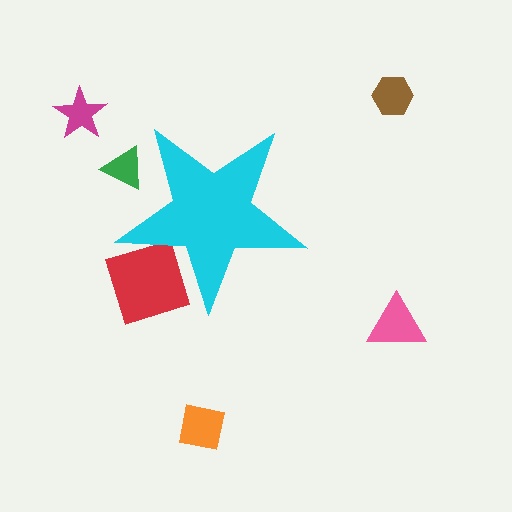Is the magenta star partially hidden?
No, the magenta star is fully visible.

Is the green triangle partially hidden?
Yes, the green triangle is partially hidden behind the cyan star.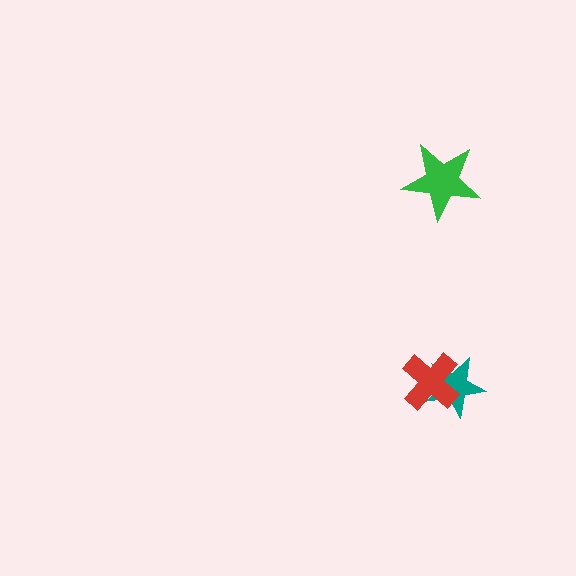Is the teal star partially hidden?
Yes, it is partially covered by another shape.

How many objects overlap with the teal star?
1 object overlaps with the teal star.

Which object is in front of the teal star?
The red cross is in front of the teal star.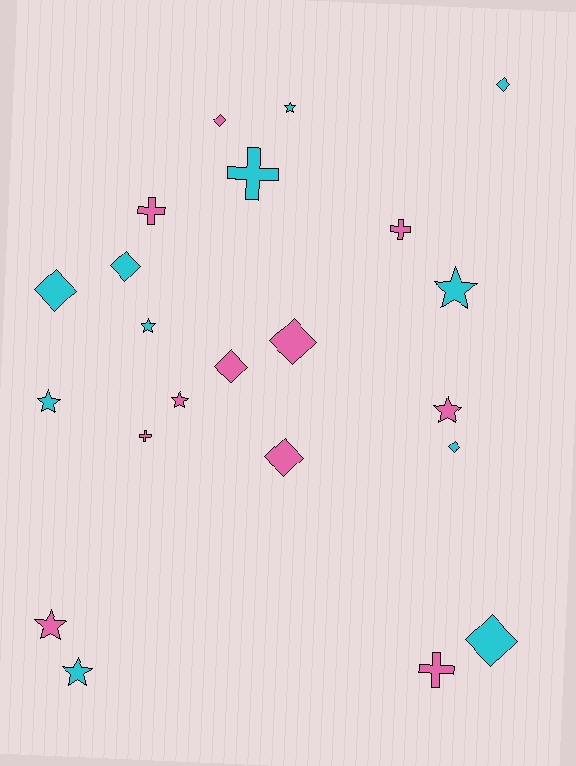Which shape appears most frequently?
Diamond, with 9 objects.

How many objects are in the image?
There are 22 objects.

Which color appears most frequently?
Pink, with 11 objects.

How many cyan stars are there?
There are 5 cyan stars.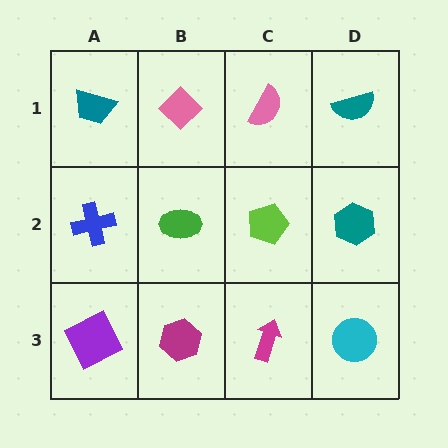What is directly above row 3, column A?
A blue cross.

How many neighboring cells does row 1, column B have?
3.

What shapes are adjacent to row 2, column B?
A pink diamond (row 1, column B), a magenta hexagon (row 3, column B), a blue cross (row 2, column A), a lime pentagon (row 2, column C).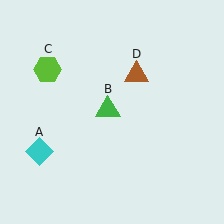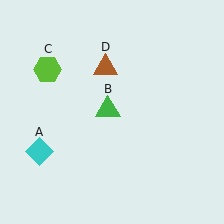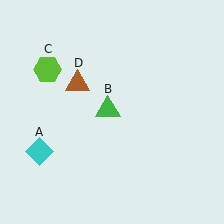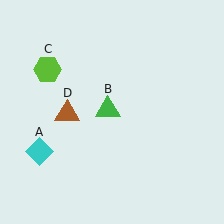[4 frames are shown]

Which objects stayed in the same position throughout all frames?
Cyan diamond (object A) and green triangle (object B) and lime hexagon (object C) remained stationary.